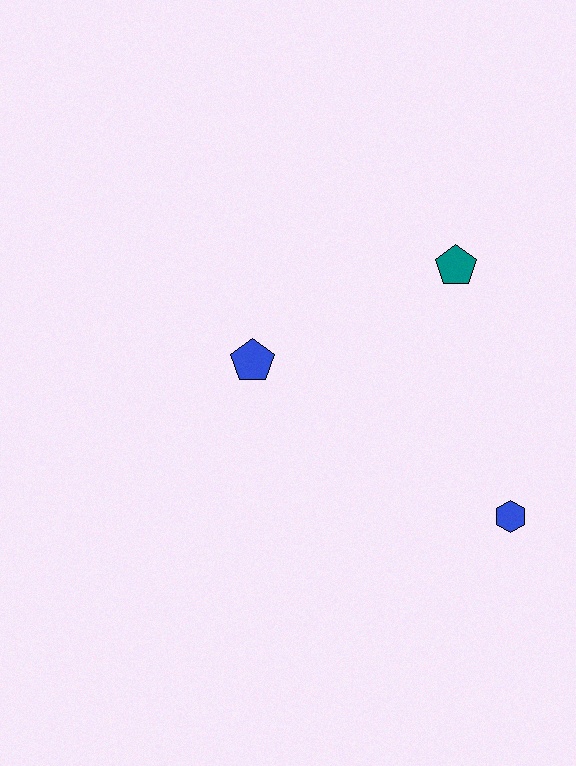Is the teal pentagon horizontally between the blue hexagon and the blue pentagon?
Yes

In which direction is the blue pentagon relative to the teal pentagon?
The blue pentagon is to the left of the teal pentagon.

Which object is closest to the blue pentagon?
The teal pentagon is closest to the blue pentagon.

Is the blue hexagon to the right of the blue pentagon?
Yes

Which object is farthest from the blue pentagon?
The blue hexagon is farthest from the blue pentagon.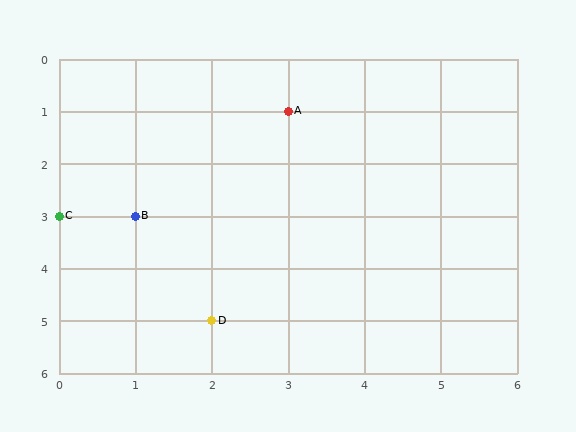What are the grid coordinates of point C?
Point C is at grid coordinates (0, 3).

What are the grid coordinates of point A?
Point A is at grid coordinates (3, 1).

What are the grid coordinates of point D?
Point D is at grid coordinates (2, 5).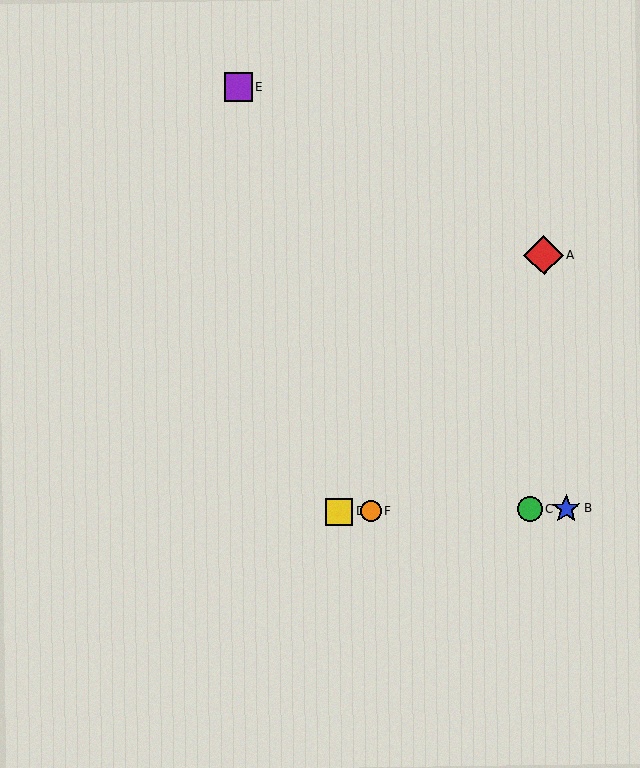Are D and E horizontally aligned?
No, D is at y≈512 and E is at y≈87.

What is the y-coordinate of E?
Object E is at y≈87.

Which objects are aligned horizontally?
Objects B, C, D, F are aligned horizontally.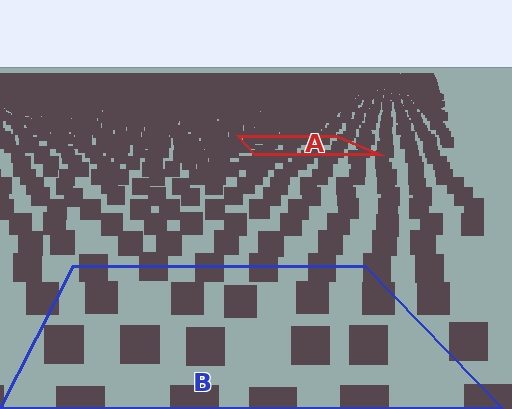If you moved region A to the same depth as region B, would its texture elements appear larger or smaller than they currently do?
They would appear larger. At a closer depth, the same texture elements are projected at a bigger on-screen size.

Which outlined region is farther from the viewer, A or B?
Region A is farther from the viewer — the texture elements inside it appear smaller and more densely packed.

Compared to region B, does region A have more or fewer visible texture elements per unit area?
Region A has more texture elements per unit area — they are packed more densely because it is farther away.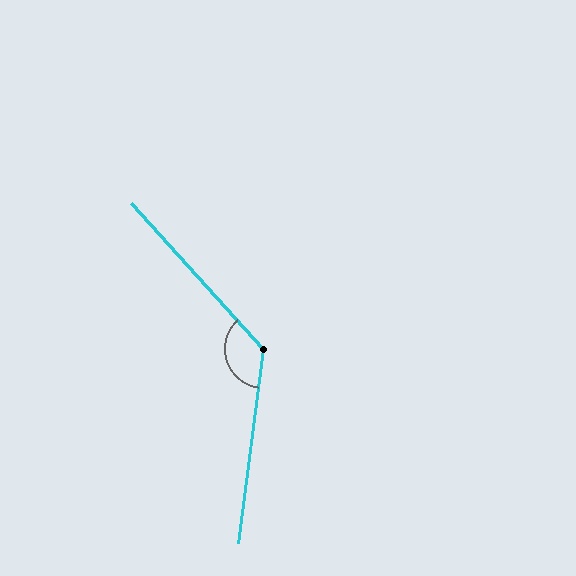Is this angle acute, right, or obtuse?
It is obtuse.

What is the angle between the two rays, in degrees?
Approximately 130 degrees.